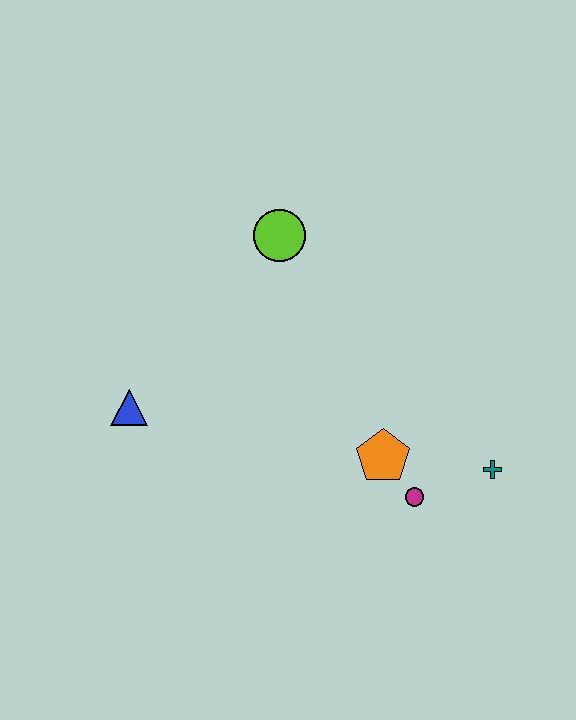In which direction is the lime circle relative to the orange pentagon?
The lime circle is above the orange pentagon.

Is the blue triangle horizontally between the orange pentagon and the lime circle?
No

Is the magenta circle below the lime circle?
Yes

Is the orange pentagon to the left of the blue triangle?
No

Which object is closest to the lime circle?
The blue triangle is closest to the lime circle.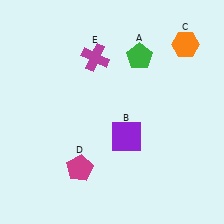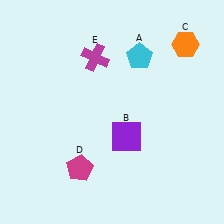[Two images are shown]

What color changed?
The pentagon (A) changed from green in Image 1 to cyan in Image 2.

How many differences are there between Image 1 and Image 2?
There is 1 difference between the two images.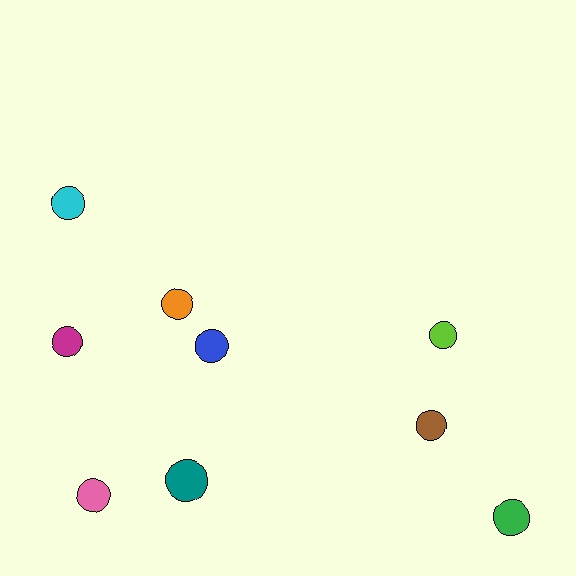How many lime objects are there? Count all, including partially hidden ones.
There is 1 lime object.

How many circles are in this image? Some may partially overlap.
There are 9 circles.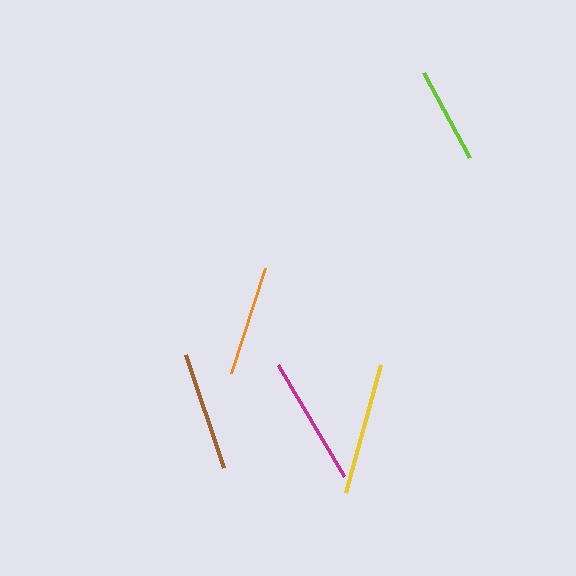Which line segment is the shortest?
The lime line is the shortest at approximately 96 pixels.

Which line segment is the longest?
The yellow line is the longest at approximately 132 pixels.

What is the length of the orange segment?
The orange segment is approximately 110 pixels long.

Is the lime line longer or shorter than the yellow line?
The yellow line is longer than the lime line.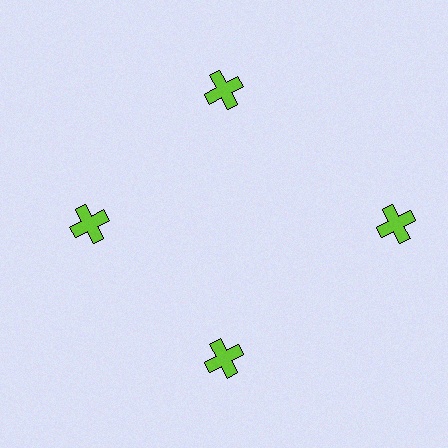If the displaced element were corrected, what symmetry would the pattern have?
It would have 4-fold rotational symmetry — the pattern would map onto itself every 90 degrees.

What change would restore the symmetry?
The symmetry would be restored by moving it inward, back onto the ring so that all 4 crosses sit at equal angles and equal distance from the center.